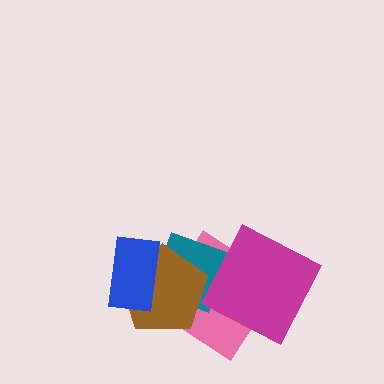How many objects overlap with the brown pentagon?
3 objects overlap with the brown pentagon.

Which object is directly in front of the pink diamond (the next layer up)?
The teal diamond is directly in front of the pink diamond.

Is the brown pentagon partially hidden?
Yes, it is partially covered by another shape.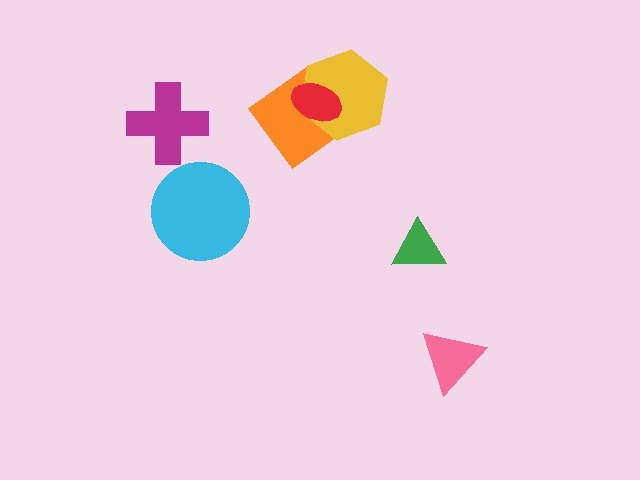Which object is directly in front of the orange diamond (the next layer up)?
The yellow hexagon is directly in front of the orange diamond.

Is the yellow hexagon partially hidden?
Yes, it is partially covered by another shape.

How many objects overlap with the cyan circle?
0 objects overlap with the cyan circle.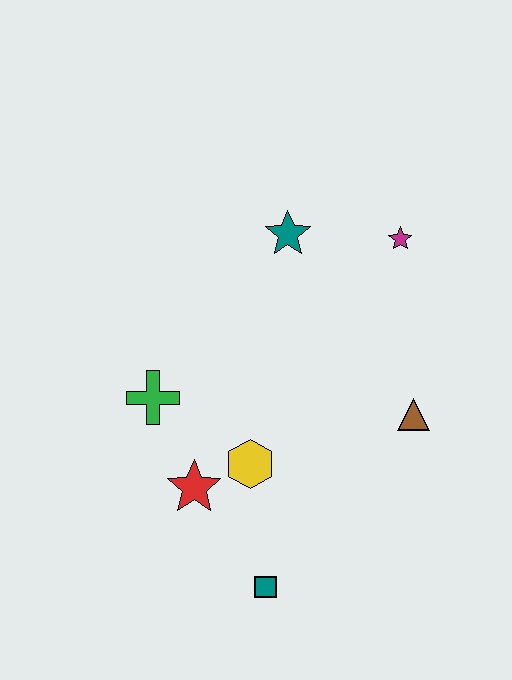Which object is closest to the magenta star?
The teal star is closest to the magenta star.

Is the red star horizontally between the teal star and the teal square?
No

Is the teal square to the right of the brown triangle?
No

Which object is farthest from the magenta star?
The teal square is farthest from the magenta star.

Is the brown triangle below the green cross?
Yes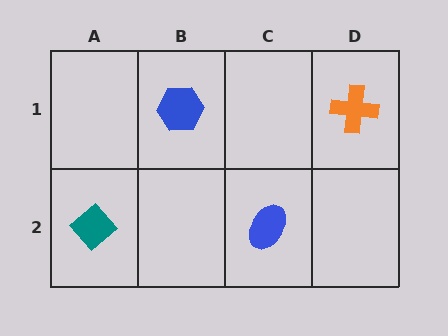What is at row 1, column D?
An orange cross.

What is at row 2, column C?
A blue ellipse.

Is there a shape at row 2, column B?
No, that cell is empty.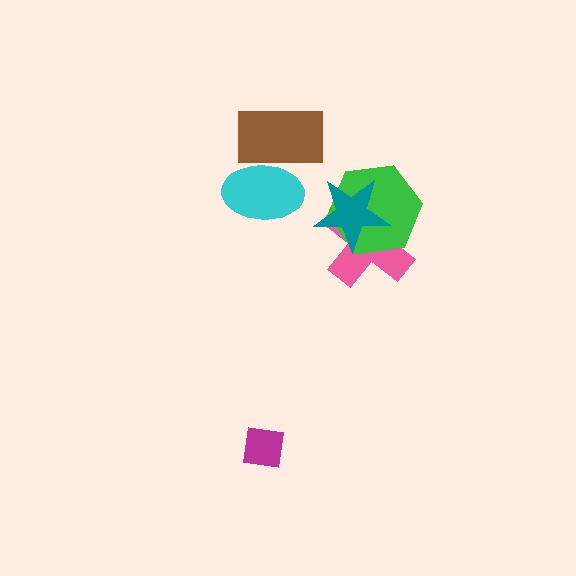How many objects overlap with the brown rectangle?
1 object overlaps with the brown rectangle.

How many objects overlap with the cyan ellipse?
1 object overlaps with the cyan ellipse.